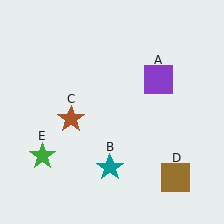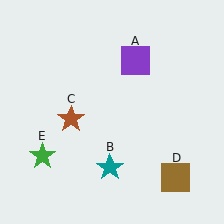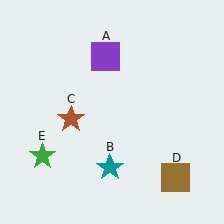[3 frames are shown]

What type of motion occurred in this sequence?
The purple square (object A) rotated counterclockwise around the center of the scene.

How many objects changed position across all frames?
1 object changed position: purple square (object A).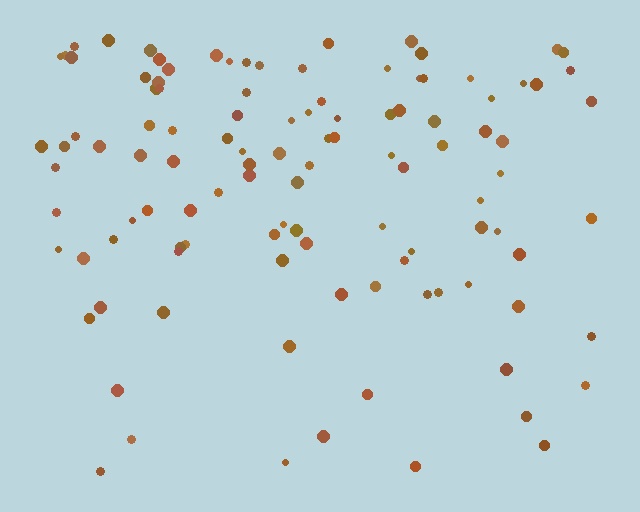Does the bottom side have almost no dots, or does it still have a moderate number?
Still a moderate number, just noticeably fewer than the top.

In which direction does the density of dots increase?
From bottom to top, with the top side densest.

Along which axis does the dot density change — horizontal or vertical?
Vertical.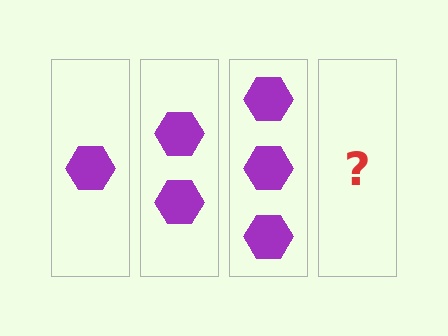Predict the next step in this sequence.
The next step is 4 hexagons.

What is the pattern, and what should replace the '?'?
The pattern is that each step adds one more hexagon. The '?' should be 4 hexagons.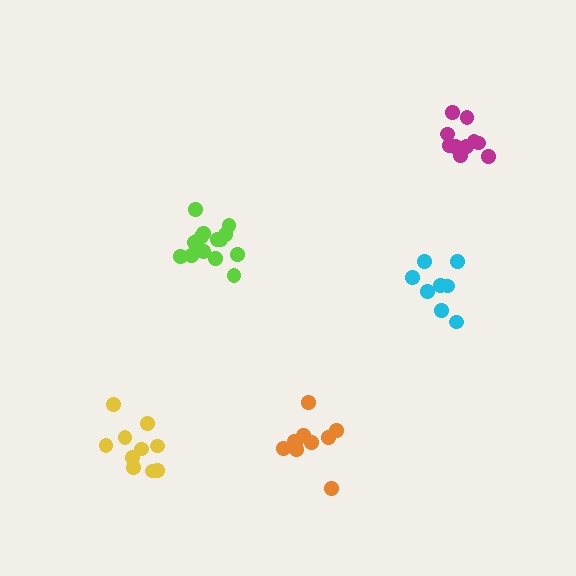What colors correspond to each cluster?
The clusters are colored: lime, orange, yellow, magenta, cyan.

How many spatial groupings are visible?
There are 5 spatial groupings.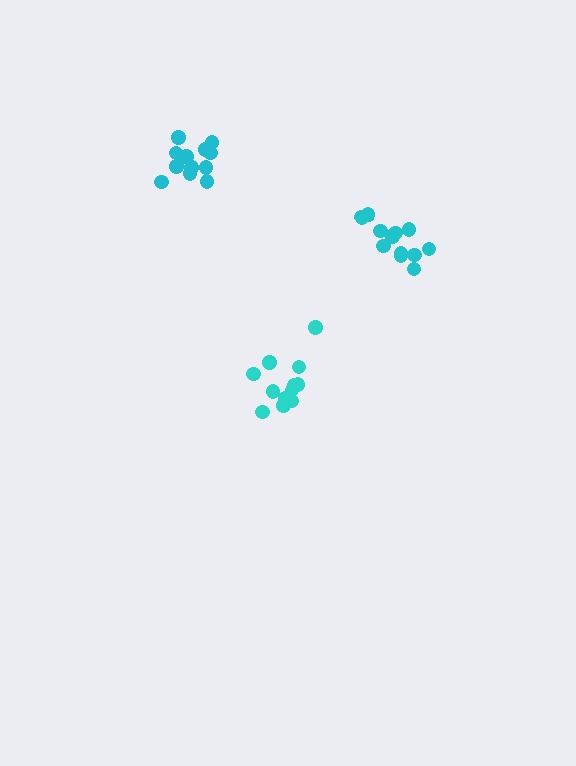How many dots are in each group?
Group 1: 13 dots, Group 2: 12 dots, Group 3: 12 dots (37 total).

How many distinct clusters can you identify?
There are 3 distinct clusters.